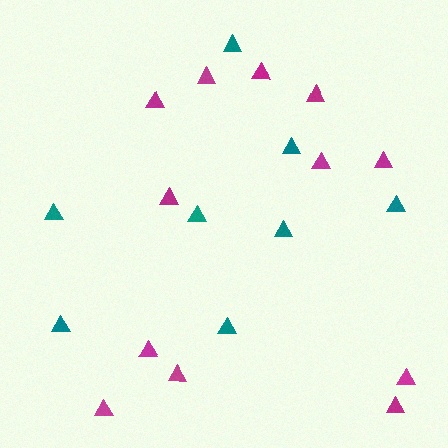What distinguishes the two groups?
There are 2 groups: one group of teal triangles (8) and one group of magenta triangles (12).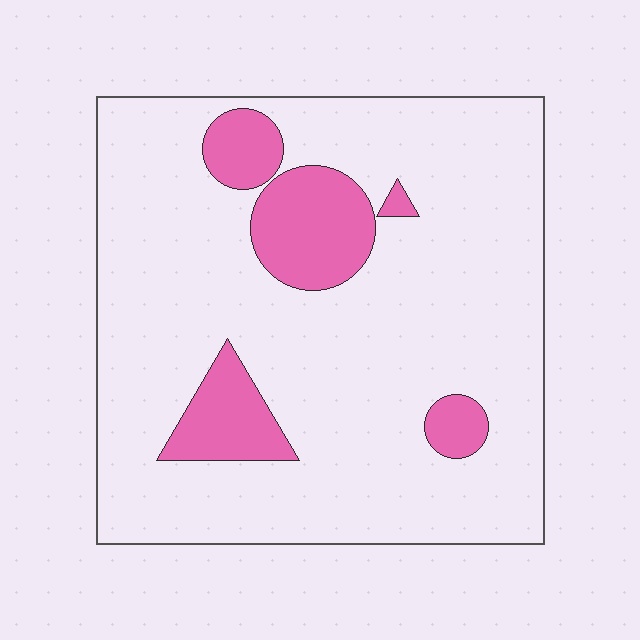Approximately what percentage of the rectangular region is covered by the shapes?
Approximately 15%.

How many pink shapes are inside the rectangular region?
5.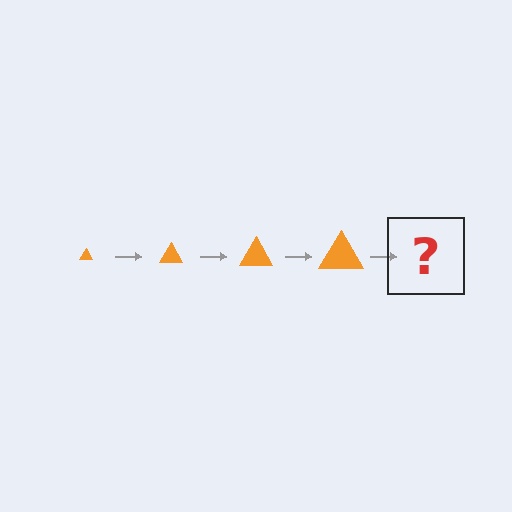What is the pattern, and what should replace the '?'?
The pattern is that the triangle gets progressively larger each step. The '?' should be an orange triangle, larger than the previous one.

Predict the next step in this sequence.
The next step is an orange triangle, larger than the previous one.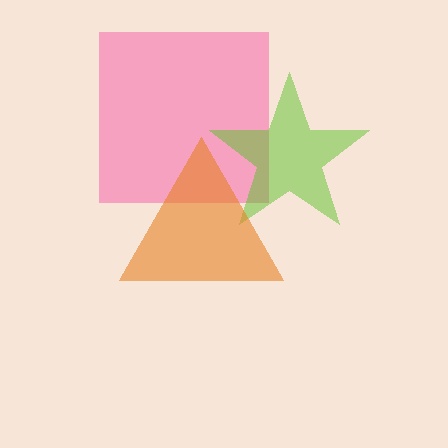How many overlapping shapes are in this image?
There are 3 overlapping shapes in the image.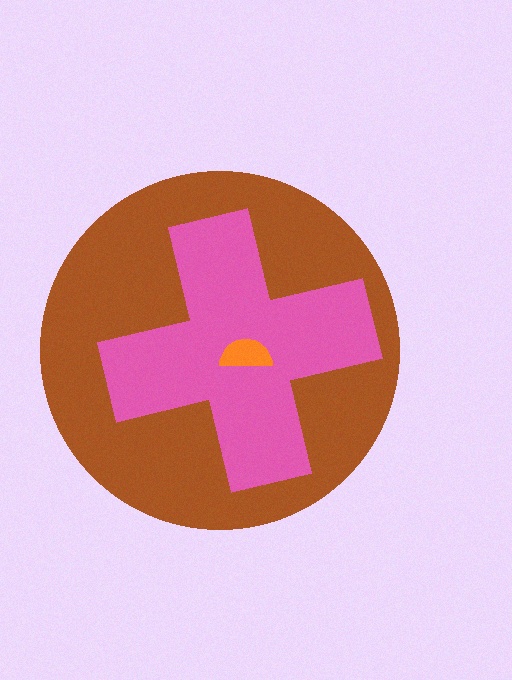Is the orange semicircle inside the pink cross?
Yes.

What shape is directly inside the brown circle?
The pink cross.